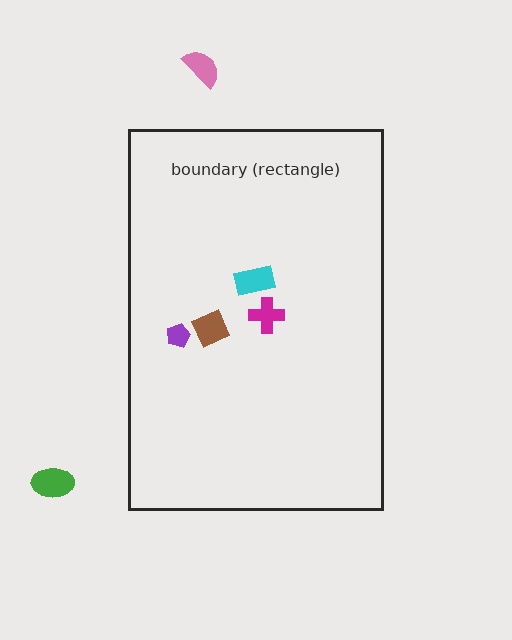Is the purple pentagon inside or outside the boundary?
Inside.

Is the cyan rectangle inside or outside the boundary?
Inside.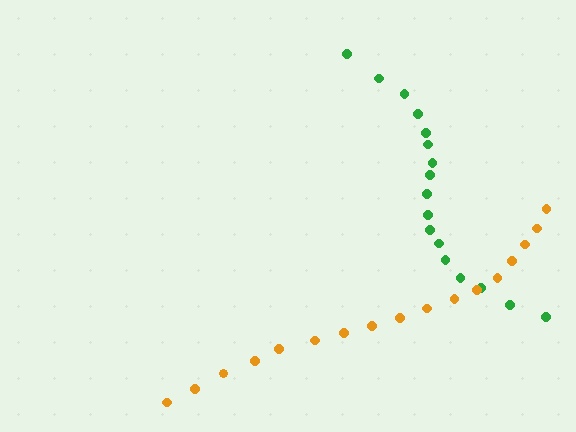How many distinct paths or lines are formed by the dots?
There are 2 distinct paths.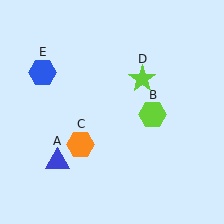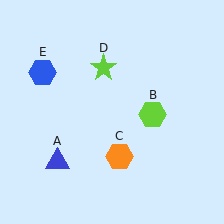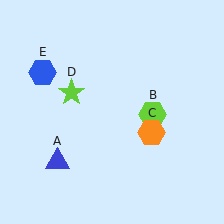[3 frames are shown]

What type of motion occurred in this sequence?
The orange hexagon (object C), lime star (object D) rotated counterclockwise around the center of the scene.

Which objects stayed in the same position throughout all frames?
Blue triangle (object A) and lime hexagon (object B) and blue hexagon (object E) remained stationary.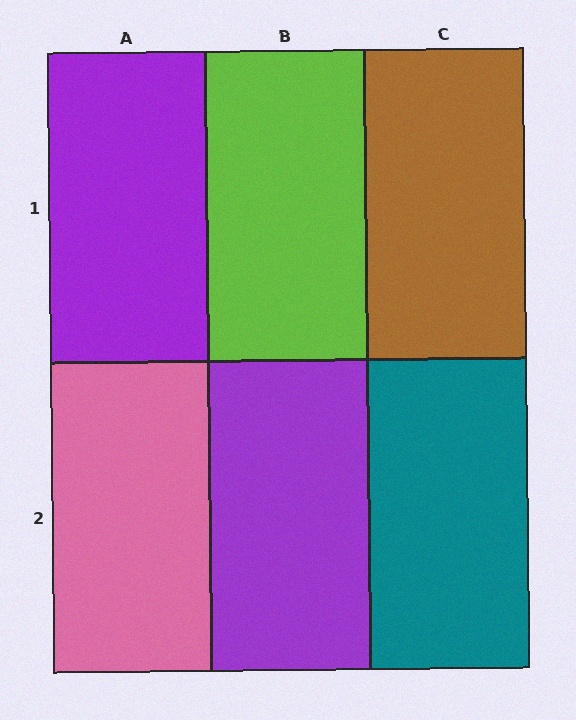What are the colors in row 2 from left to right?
Pink, purple, teal.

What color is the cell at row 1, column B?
Lime.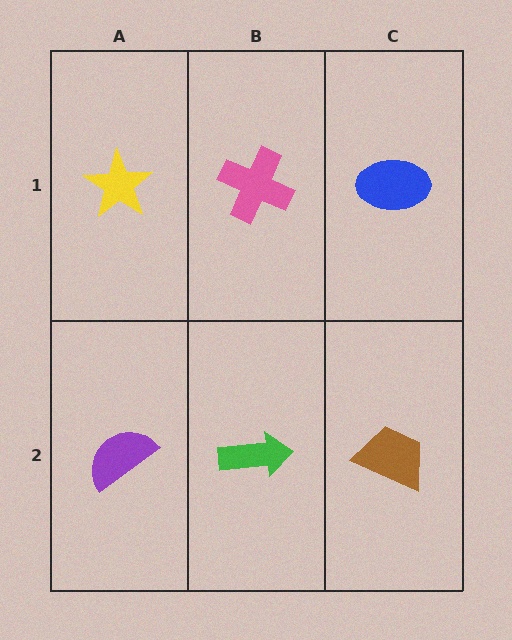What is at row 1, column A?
A yellow star.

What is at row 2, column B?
A green arrow.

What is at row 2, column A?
A purple semicircle.